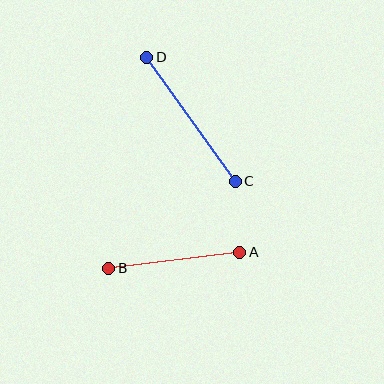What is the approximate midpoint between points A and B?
The midpoint is at approximately (174, 260) pixels.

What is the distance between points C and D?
The distance is approximately 152 pixels.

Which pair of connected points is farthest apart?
Points C and D are farthest apart.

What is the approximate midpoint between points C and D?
The midpoint is at approximately (191, 119) pixels.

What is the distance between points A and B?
The distance is approximately 132 pixels.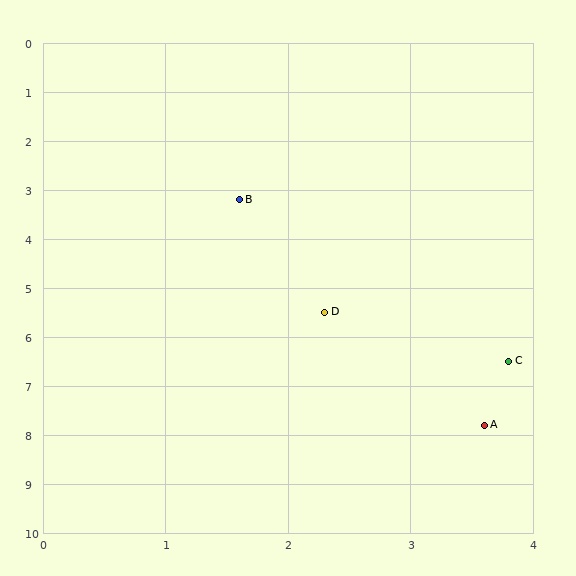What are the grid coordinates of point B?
Point B is at approximately (1.6, 3.2).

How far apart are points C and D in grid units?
Points C and D are about 1.8 grid units apart.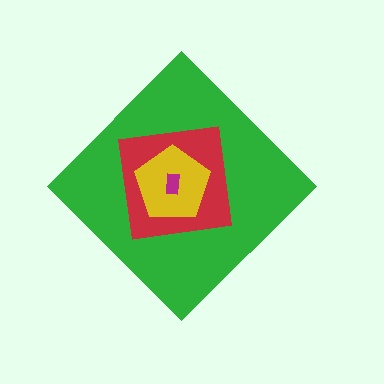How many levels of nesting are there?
4.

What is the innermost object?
The magenta rectangle.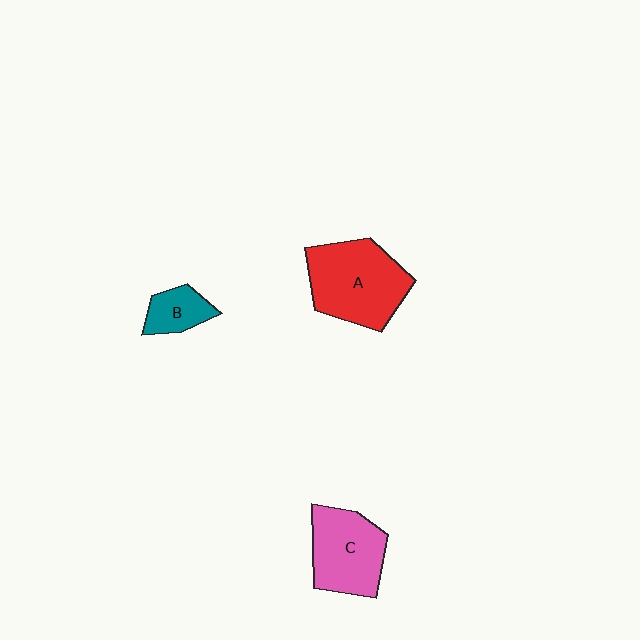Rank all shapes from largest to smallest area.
From largest to smallest: A (red), C (pink), B (teal).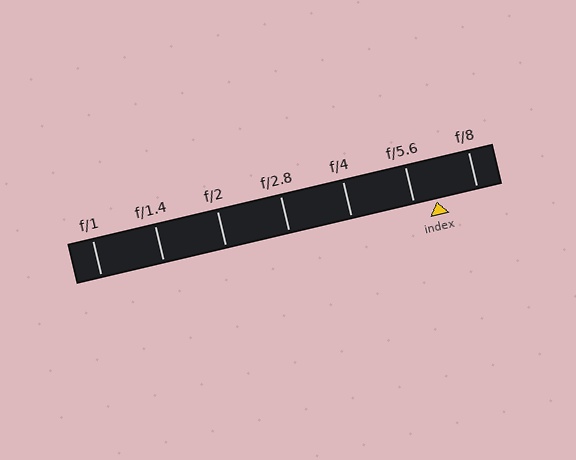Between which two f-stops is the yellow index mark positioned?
The index mark is between f/5.6 and f/8.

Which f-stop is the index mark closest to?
The index mark is closest to f/5.6.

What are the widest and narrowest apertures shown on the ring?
The widest aperture shown is f/1 and the narrowest is f/8.